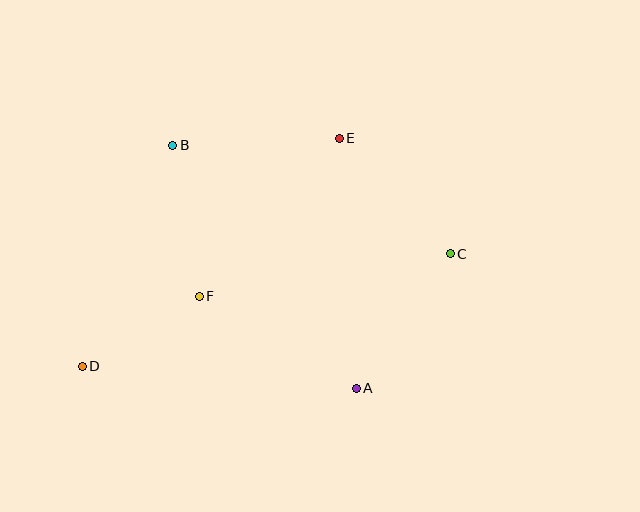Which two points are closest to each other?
Points D and F are closest to each other.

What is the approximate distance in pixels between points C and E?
The distance between C and E is approximately 160 pixels.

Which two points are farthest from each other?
Points C and D are farthest from each other.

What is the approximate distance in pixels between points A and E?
The distance between A and E is approximately 250 pixels.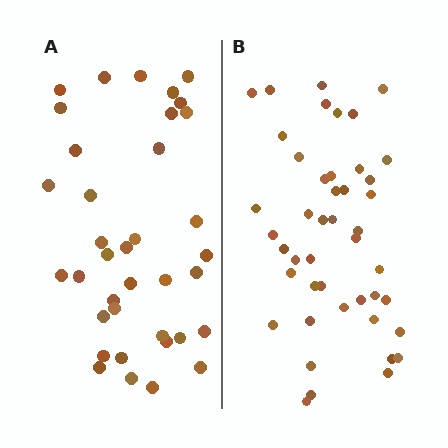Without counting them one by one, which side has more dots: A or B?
Region B (the right region) has more dots.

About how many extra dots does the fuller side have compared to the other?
Region B has roughly 8 or so more dots than region A.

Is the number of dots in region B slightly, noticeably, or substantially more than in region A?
Region B has only slightly more — the two regions are fairly close. The ratio is roughly 1.2 to 1.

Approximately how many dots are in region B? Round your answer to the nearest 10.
About 40 dots. (The exact count is 45, which rounds to 40.)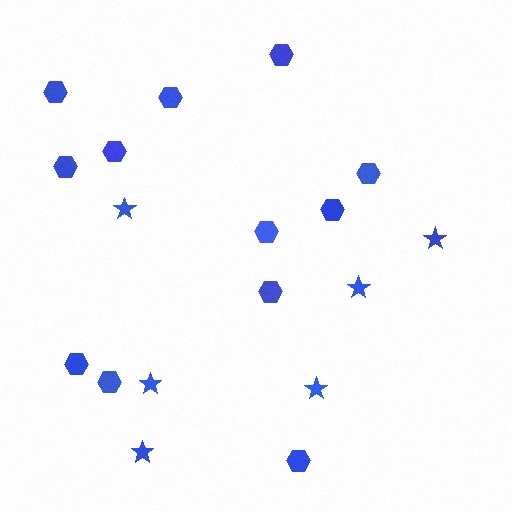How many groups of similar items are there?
There are 2 groups: one group of stars (6) and one group of hexagons (12).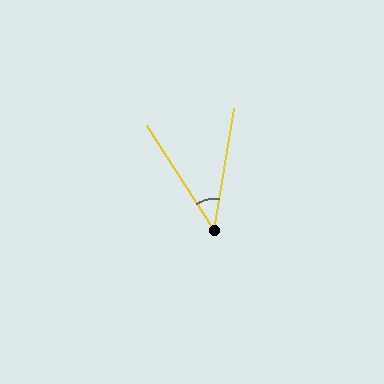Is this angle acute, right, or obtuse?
It is acute.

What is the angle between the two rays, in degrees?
Approximately 42 degrees.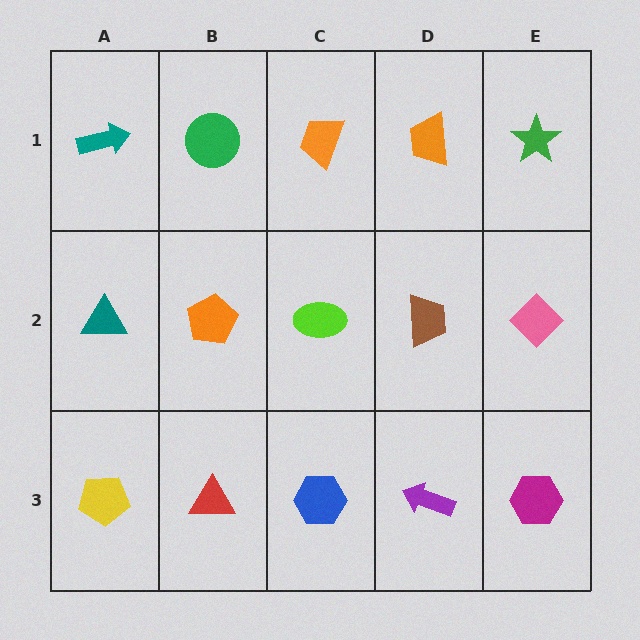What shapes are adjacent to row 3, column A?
A teal triangle (row 2, column A), a red triangle (row 3, column B).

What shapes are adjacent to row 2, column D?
An orange trapezoid (row 1, column D), a purple arrow (row 3, column D), a lime ellipse (row 2, column C), a pink diamond (row 2, column E).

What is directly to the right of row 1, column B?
An orange trapezoid.